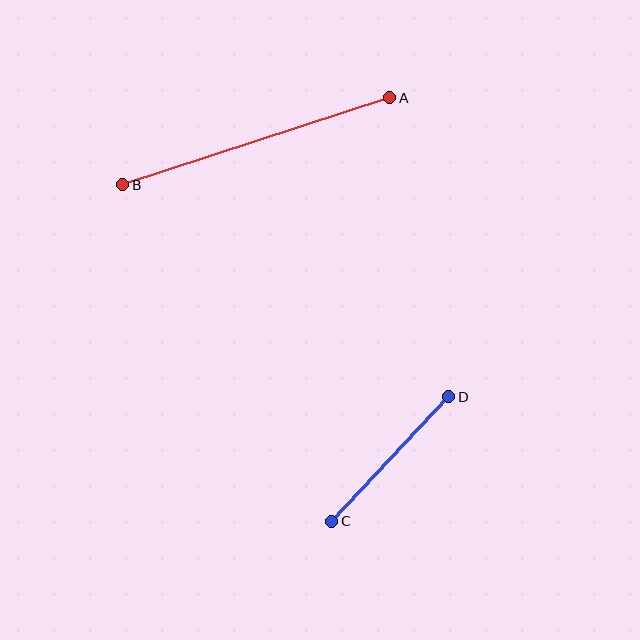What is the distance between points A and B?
The distance is approximately 281 pixels.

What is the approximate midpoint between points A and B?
The midpoint is at approximately (256, 141) pixels.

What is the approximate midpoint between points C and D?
The midpoint is at approximately (390, 459) pixels.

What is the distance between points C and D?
The distance is approximately 171 pixels.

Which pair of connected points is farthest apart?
Points A and B are farthest apart.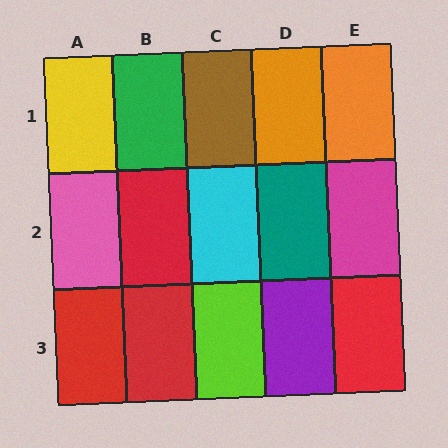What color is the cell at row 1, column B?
Green.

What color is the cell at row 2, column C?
Cyan.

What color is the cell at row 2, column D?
Teal.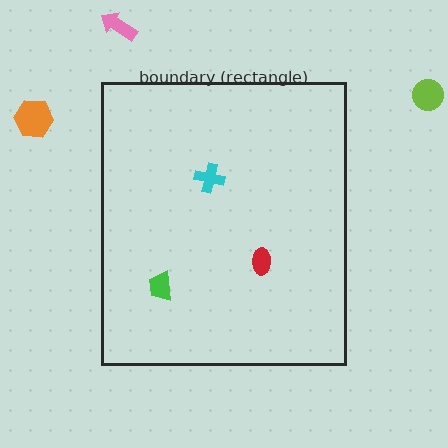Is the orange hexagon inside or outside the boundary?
Outside.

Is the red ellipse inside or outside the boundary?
Inside.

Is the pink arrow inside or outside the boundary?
Outside.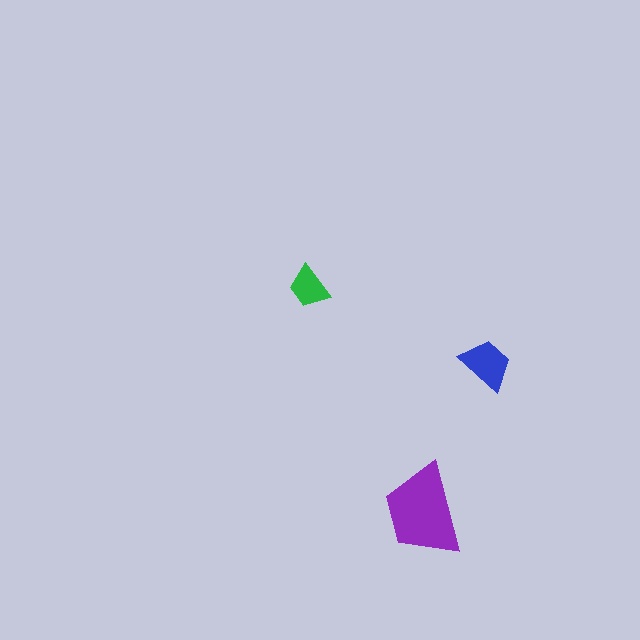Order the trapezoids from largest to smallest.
the purple one, the blue one, the green one.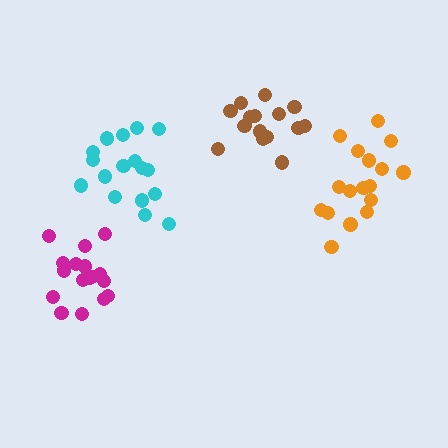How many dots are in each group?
Group 1: 15 dots, Group 2: 18 dots, Group 3: 17 dots, Group 4: 17 dots (67 total).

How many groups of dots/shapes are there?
There are 4 groups.